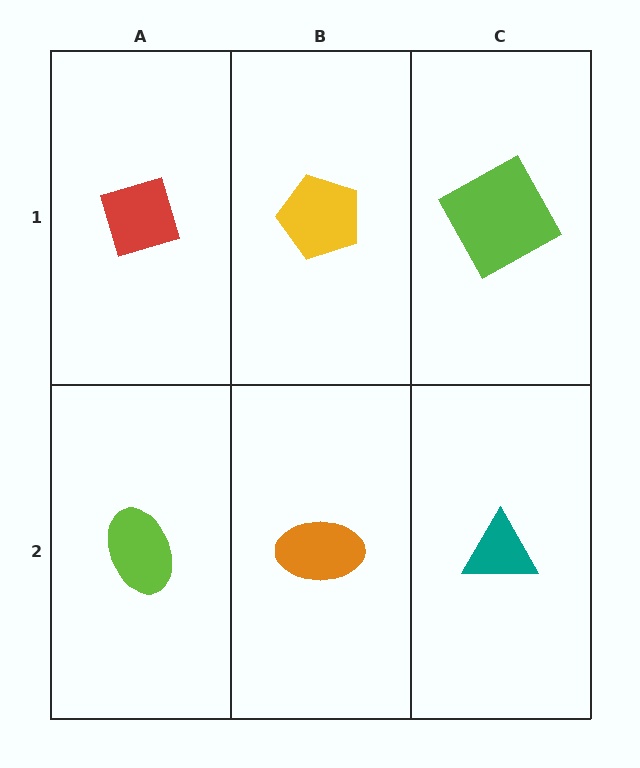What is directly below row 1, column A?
A lime ellipse.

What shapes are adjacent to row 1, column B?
An orange ellipse (row 2, column B), a red diamond (row 1, column A), a lime square (row 1, column C).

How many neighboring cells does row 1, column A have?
2.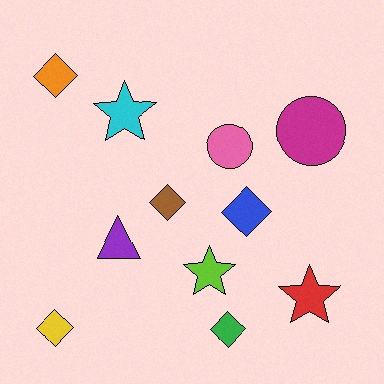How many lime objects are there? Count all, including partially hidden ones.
There is 1 lime object.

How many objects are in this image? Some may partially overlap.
There are 11 objects.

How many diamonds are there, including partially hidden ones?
There are 5 diamonds.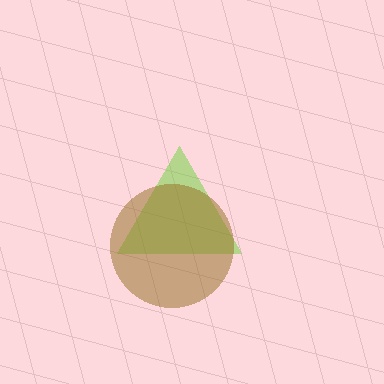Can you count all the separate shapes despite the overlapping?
Yes, there are 2 separate shapes.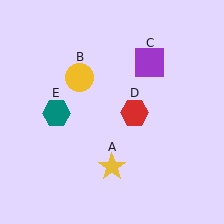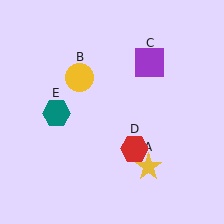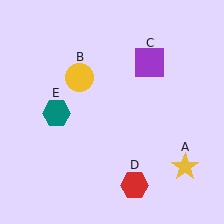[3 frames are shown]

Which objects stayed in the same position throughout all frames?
Yellow circle (object B) and purple square (object C) and teal hexagon (object E) remained stationary.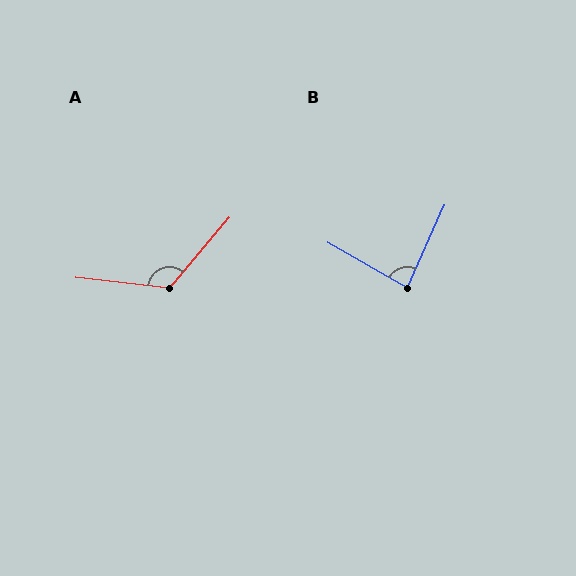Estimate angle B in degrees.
Approximately 84 degrees.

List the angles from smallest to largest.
B (84°), A (123°).